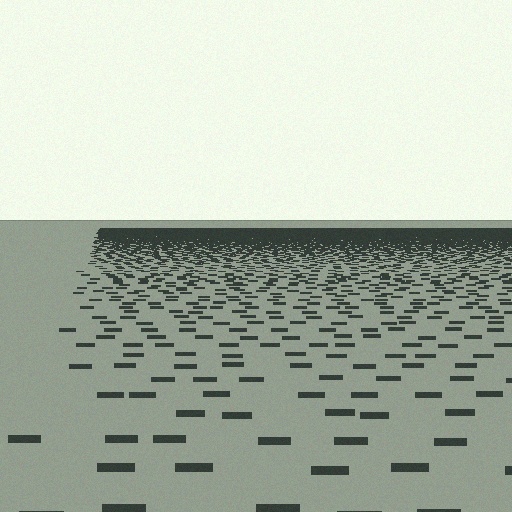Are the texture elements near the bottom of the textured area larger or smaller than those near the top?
Larger. Near the bottom, elements are closer to the viewer and appear at a bigger on-screen size.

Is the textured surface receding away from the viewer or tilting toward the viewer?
The surface is receding away from the viewer. Texture elements get smaller and denser toward the top.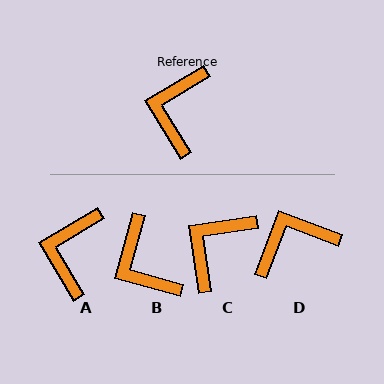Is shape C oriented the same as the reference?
No, it is off by about 22 degrees.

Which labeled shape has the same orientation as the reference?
A.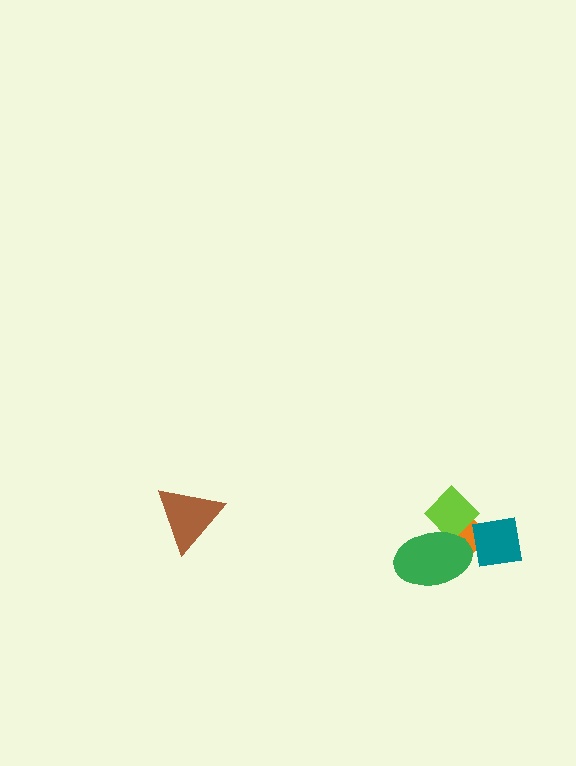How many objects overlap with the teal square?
1 object overlaps with the teal square.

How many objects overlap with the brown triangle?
0 objects overlap with the brown triangle.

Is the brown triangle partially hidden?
No, no other shape covers it.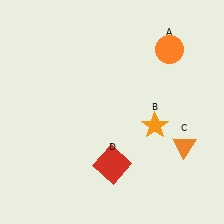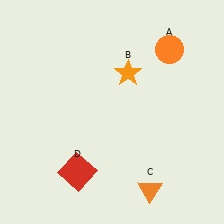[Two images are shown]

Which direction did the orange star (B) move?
The orange star (B) moved up.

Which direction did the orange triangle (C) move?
The orange triangle (C) moved down.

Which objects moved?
The objects that moved are: the orange star (B), the orange triangle (C), the red square (D).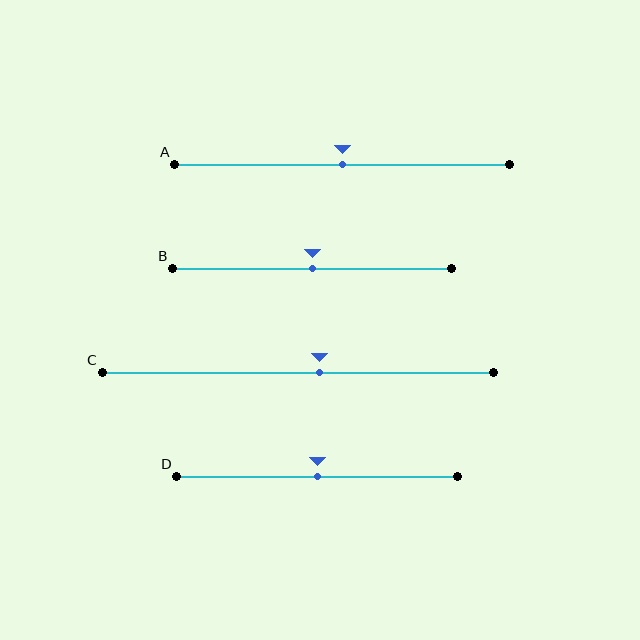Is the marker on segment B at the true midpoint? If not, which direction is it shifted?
Yes, the marker on segment B is at the true midpoint.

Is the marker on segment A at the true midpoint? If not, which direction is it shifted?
Yes, the marker on segment A is at the true midpoint.